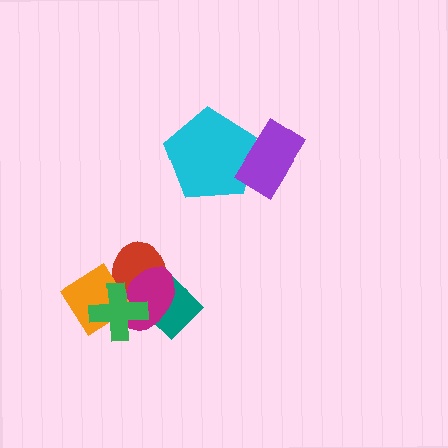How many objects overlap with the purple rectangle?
1 object overlaps with the purple rectangle.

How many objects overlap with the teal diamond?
3 objects overlap with the teal diamond.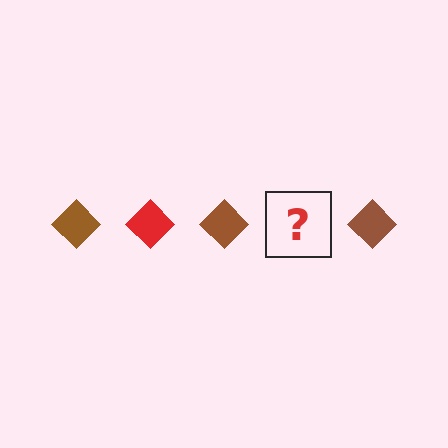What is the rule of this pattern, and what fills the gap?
The rule is that the pattern cycles through brown, red diamonds. The gap should be filled with a red diamond.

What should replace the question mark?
The question mark should be replaced with a red diamond.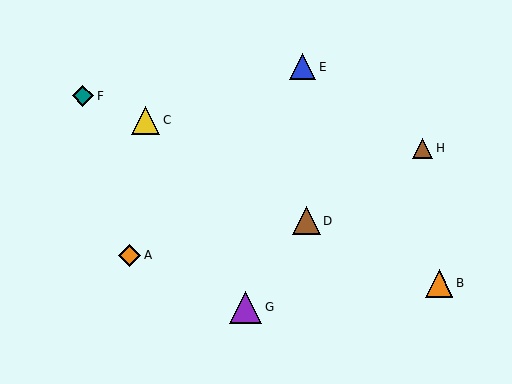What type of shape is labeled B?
Shape B is an orange triangle.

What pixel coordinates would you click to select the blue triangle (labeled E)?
Click at (303, 67) to select the blue triangle E.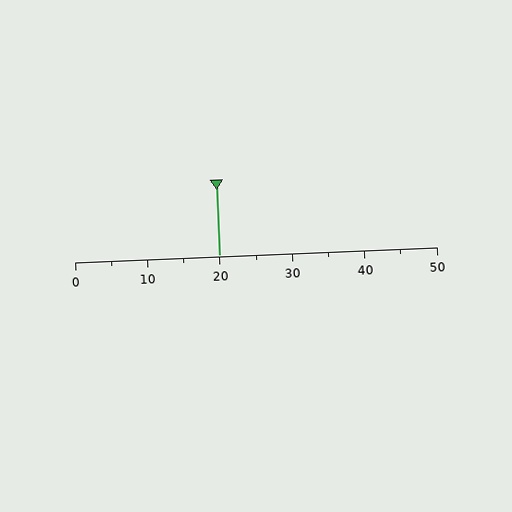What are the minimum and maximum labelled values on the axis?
The axis runs from 0 to 50.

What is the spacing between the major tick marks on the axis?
The major ticks are spaced 10 apart.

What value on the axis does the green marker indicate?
The marker indicates approximately 20.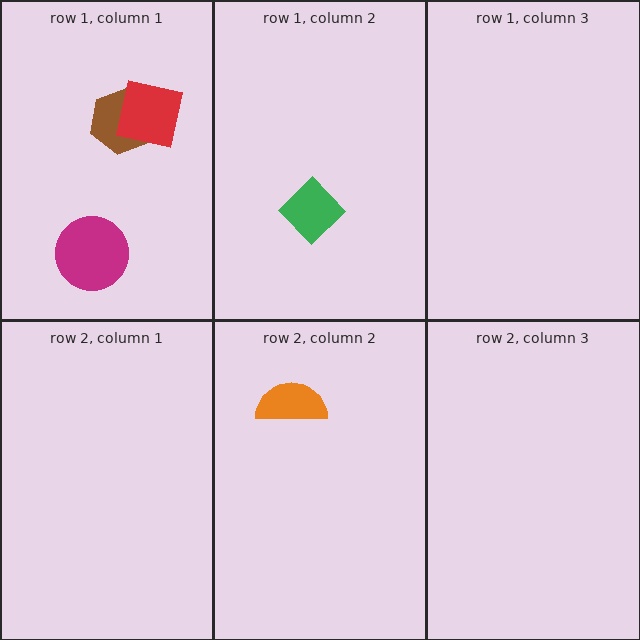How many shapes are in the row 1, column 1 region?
3.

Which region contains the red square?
The row 1, column 1 region.